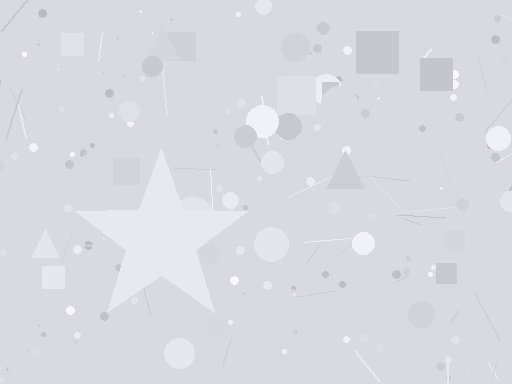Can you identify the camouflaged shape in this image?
The camouflaged shape is a star.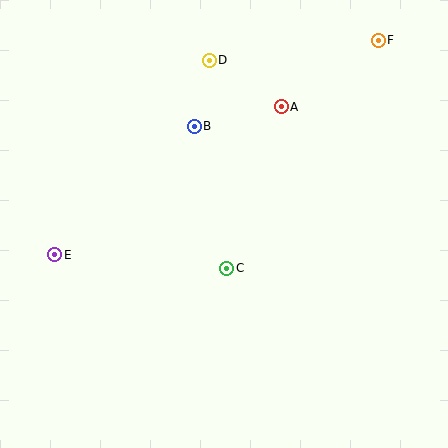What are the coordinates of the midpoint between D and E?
The midpoint between D and E is at (132, 158).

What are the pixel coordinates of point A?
Point A is at (281, 107).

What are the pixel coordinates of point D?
Point D is at (209, 60).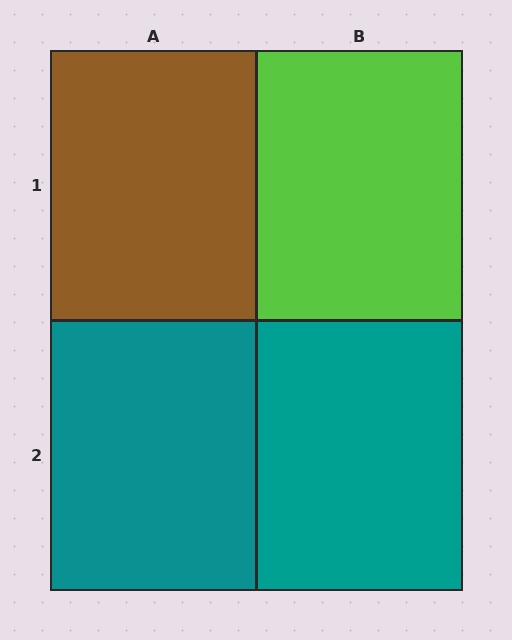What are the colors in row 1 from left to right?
Brown, lime.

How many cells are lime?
1 cell is lime.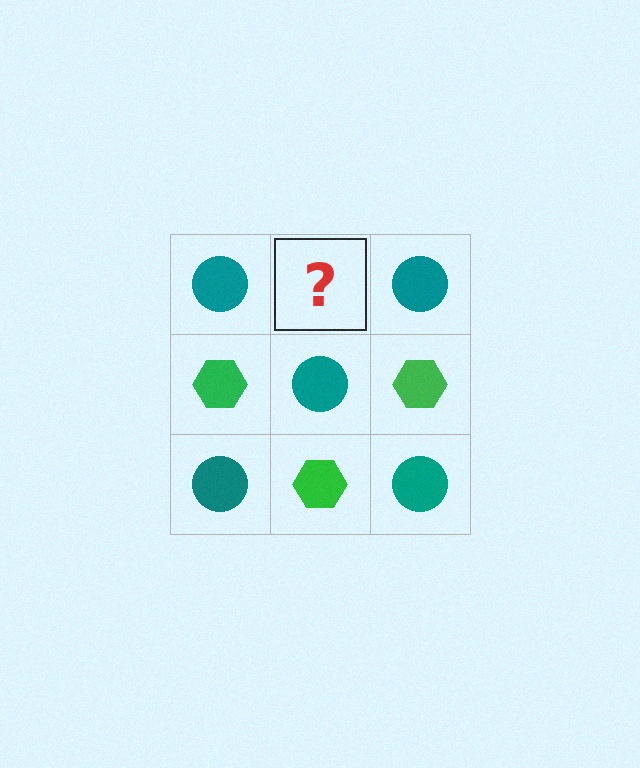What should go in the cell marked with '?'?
The missing cell should contain a green hexagon.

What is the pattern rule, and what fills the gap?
The rule is that it alternates teal circle and green hexagon in a checkerboard pattern. The gap should be filled with a green hexagon.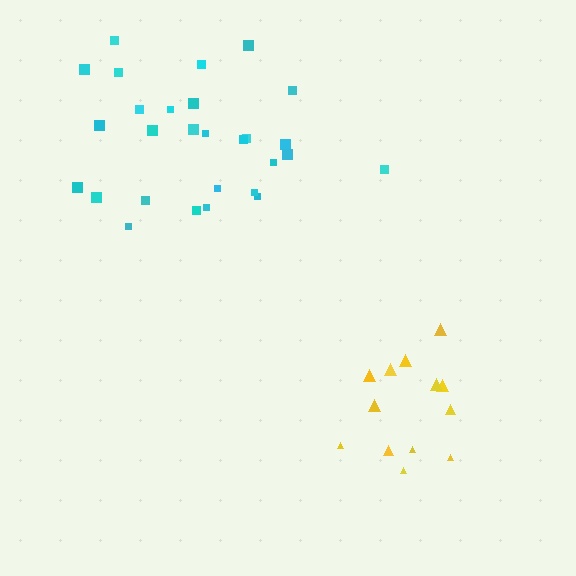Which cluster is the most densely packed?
Yellow.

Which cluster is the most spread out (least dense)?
Cyan.